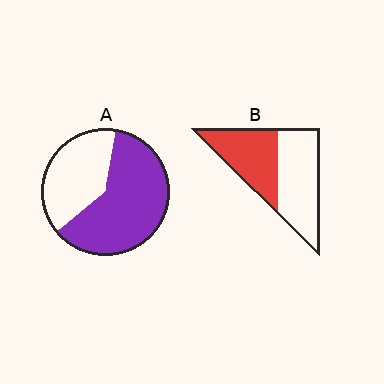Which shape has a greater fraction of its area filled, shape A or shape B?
Shape A.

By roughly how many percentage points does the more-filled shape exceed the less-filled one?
By roughly 15 percentage points (A over B).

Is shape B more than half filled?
No.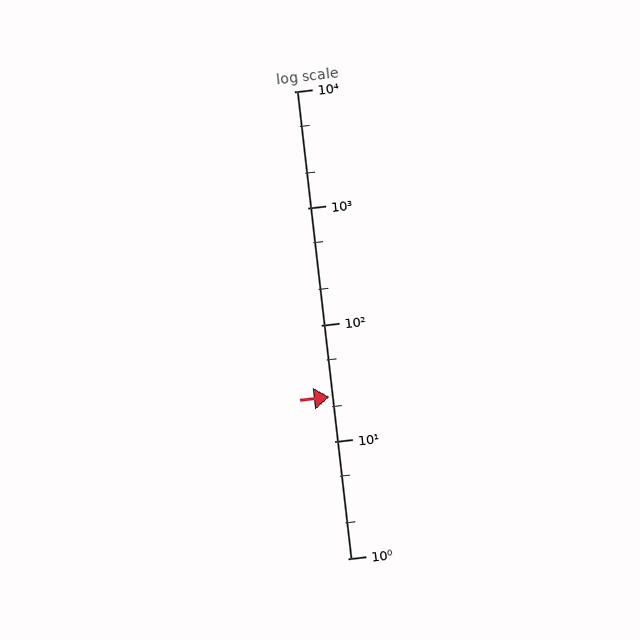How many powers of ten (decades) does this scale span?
The scale spans 4 decades, from 1 to 10000.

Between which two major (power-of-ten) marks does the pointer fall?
The pointer is between 10 and 100.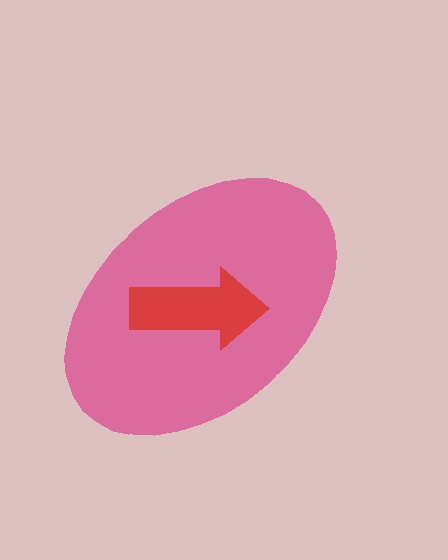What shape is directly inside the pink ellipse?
The red arrow.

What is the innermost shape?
The red arrow.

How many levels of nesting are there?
2.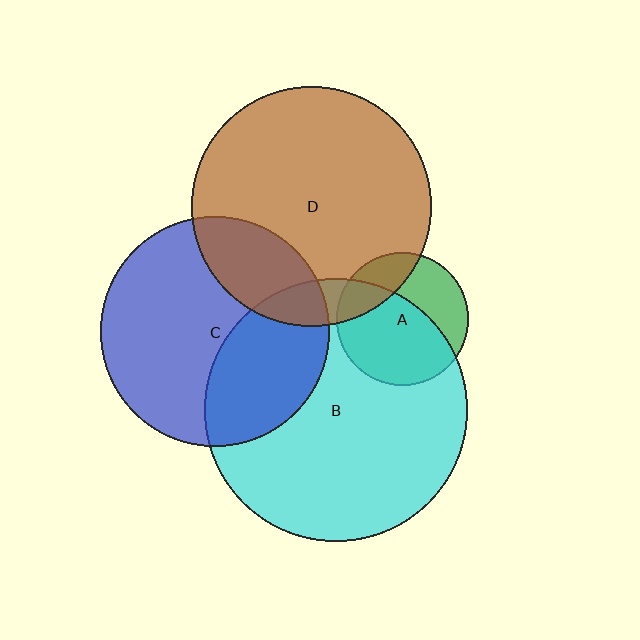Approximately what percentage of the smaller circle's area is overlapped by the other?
Approximately 35%.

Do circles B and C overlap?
Yes.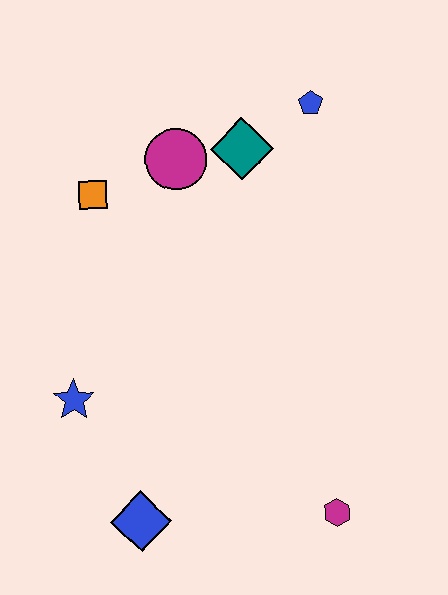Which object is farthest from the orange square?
The magenta hexagon is farthest from the orange square.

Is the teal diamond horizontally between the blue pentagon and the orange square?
Yes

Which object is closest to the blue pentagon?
The teal diamond is closest to the blue pentagon.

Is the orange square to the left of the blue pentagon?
Yes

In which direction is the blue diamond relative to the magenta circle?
The blue diamond is below the magenta circle.